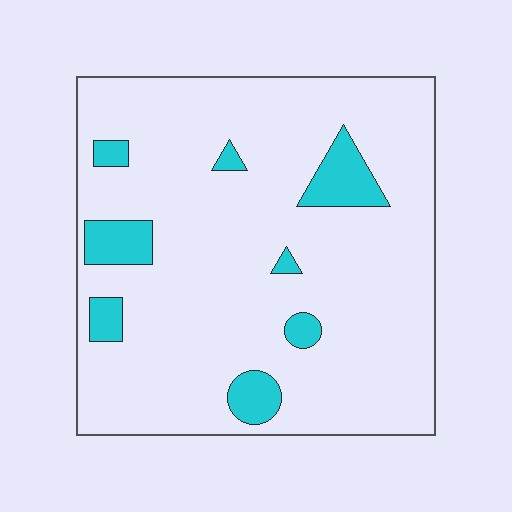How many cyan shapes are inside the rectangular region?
8.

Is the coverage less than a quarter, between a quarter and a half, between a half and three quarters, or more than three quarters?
Less than a quarter.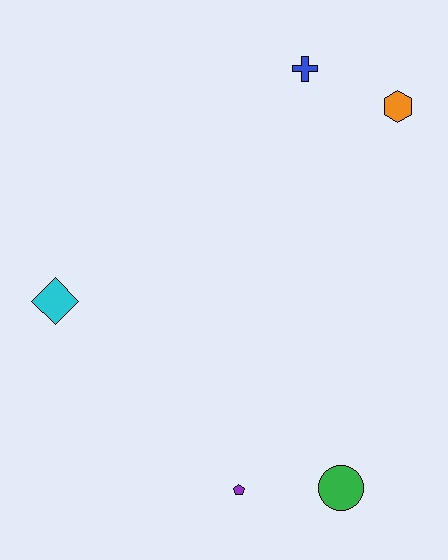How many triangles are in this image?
There are no triangles.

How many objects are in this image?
There are 5 objects.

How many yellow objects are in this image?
There are no yellow objects.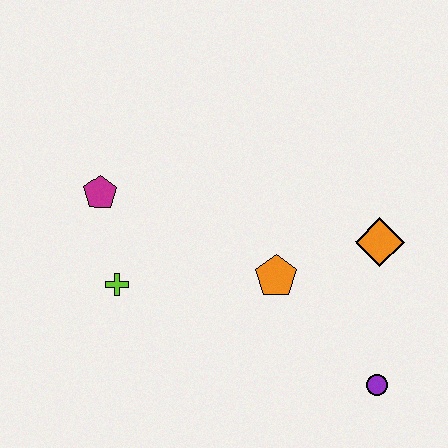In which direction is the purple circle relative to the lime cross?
The purple circle is to the right of the lime cross.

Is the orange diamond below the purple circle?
No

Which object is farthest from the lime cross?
The purple circle is farthest from the lime cross.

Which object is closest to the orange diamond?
The orange pentagon is closest to the orange diamond.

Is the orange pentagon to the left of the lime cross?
No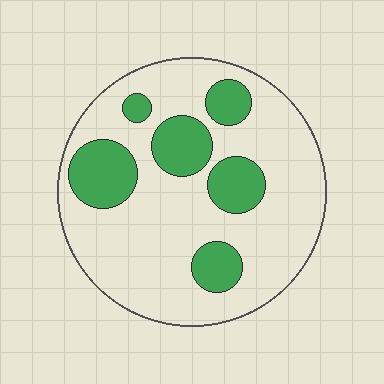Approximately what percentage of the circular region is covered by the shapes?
Approximately 25%.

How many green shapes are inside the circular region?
6.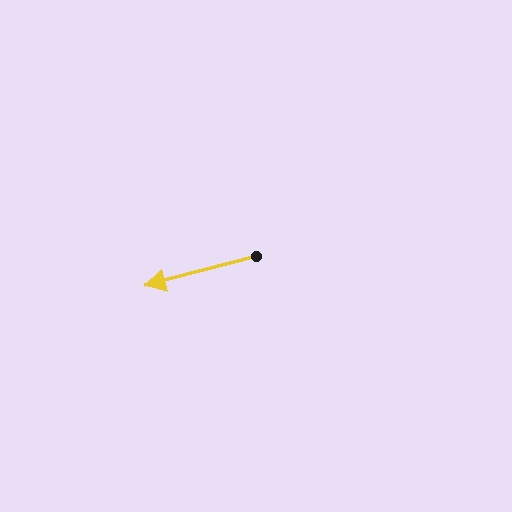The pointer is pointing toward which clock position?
Roughly 9 o'clock.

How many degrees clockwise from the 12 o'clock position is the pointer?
Approximately 255 degrees.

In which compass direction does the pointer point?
West.